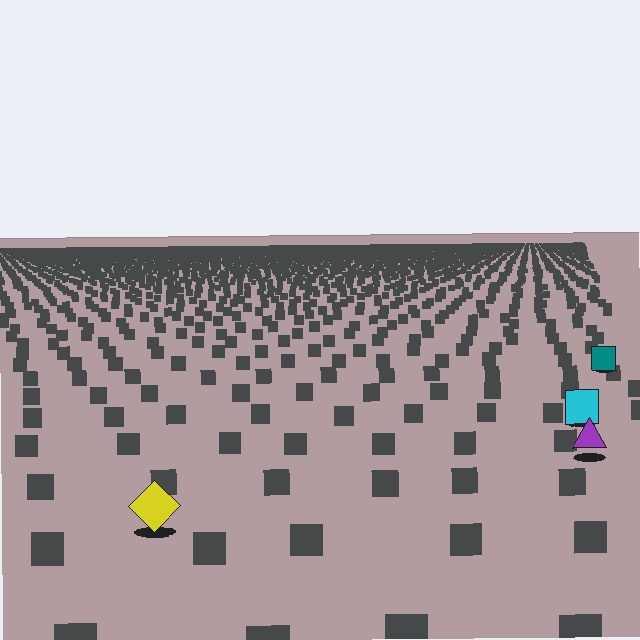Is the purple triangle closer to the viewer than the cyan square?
Yes. The purple triangle is closer — you can tell from the texture gradient: the ground texture is coarser near it.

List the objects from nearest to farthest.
From nearest to farthest: the yellow diamond, the purple triangle, the cyan square, the teal square.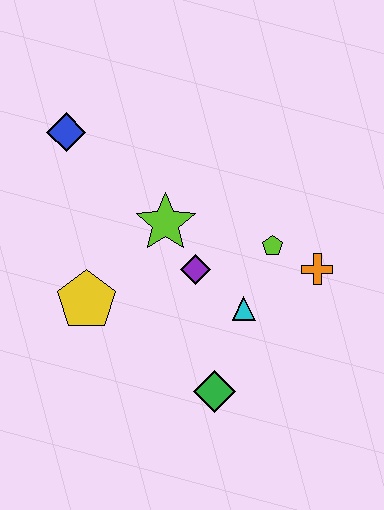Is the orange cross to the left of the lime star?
No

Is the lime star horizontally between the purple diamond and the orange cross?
No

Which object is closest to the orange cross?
The lime pentagon is closest to the orange cross.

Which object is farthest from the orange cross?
The blue diamond is farthest from the orange cross.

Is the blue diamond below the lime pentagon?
No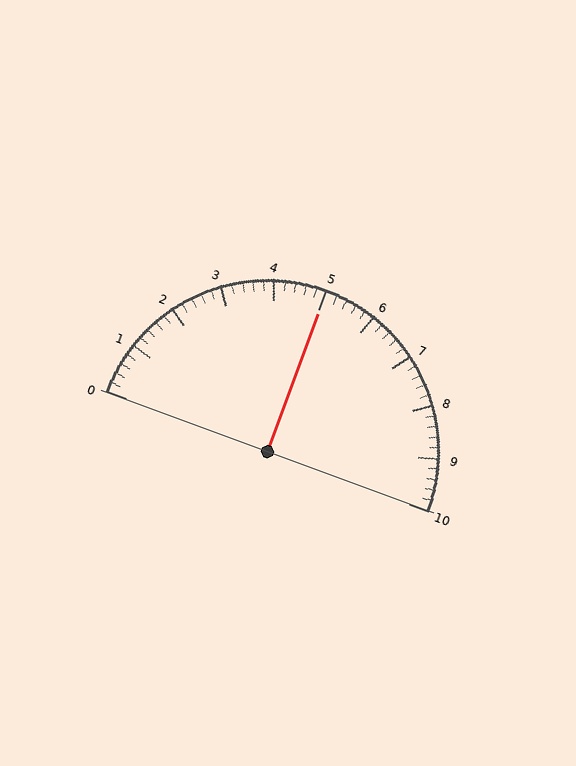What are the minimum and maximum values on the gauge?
The gauge ranges from 0 to 10.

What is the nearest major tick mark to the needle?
The nearest major tick mark is 5.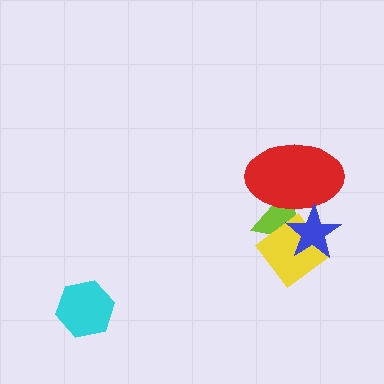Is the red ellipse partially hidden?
Yes, it is partially covered by another shape.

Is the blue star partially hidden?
No, no other shape covers it.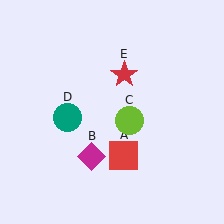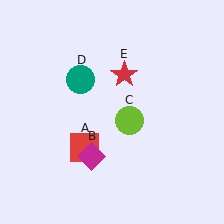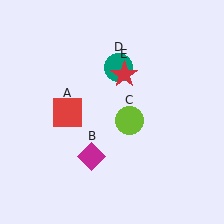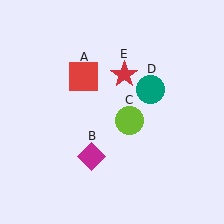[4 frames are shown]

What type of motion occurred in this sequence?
The red square (object A), teal circle (object D) rotated clockwise around the center of the scene.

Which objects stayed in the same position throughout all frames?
Magenta diamond (object B) and lime circle (object C) and red star (object E) remained stationary.